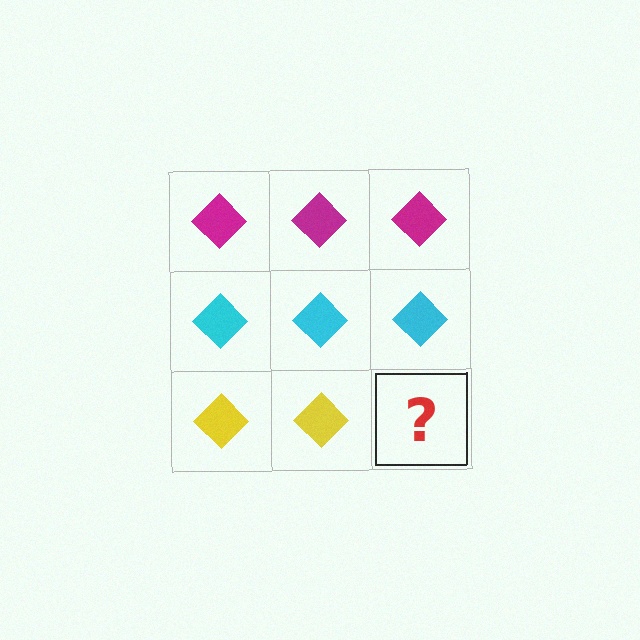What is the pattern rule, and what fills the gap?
The rule is that each row has a consistent color. The gap should be filled with a yellow diamond.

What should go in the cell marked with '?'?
The missing cell should contain a yellow diamond.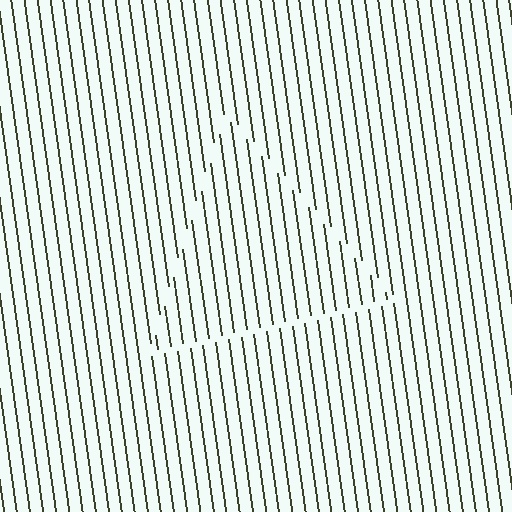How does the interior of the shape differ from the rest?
The interior of the shape contains the same grating, shifted by half a period — the contour is defined by the phase discontinuity where line-ends from the inner and outer gratings abut.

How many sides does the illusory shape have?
3 sides — the line-ends trace a triangle.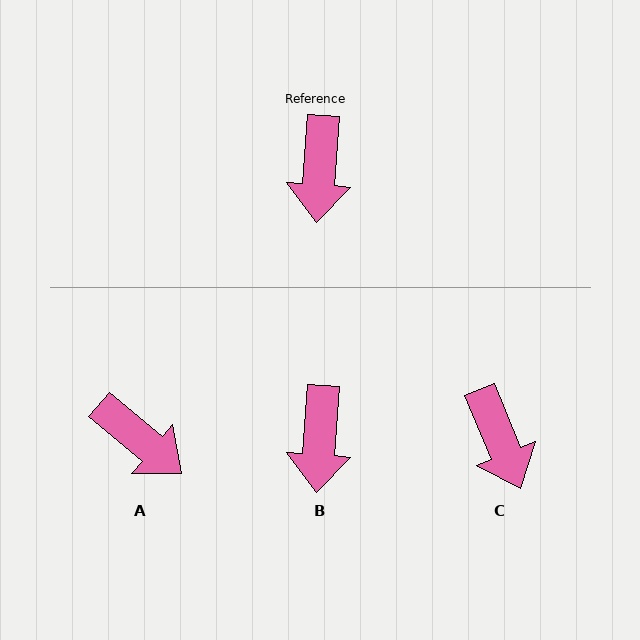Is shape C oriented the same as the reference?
No, it is off by about 26 degrees.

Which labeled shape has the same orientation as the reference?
B.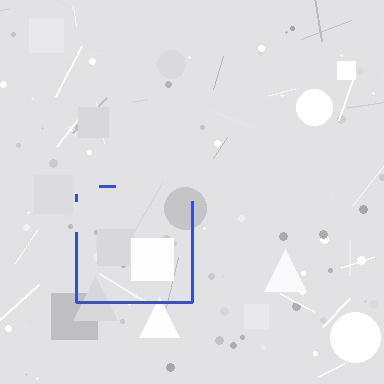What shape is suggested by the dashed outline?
The dashed outline suggests a square.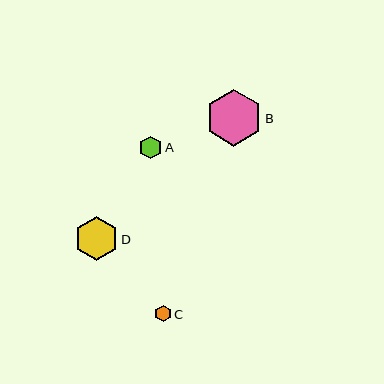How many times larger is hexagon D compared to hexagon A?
Hexagon D is approximately 1.9 times the size of hexagon A.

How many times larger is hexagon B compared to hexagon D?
Hexagon B is approximately 1.3 times the size of hexagon D.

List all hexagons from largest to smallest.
From largest to smallest: B, D, A, C.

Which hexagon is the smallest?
Hexagon C is the smallest with a size of approximately 17 pixels.